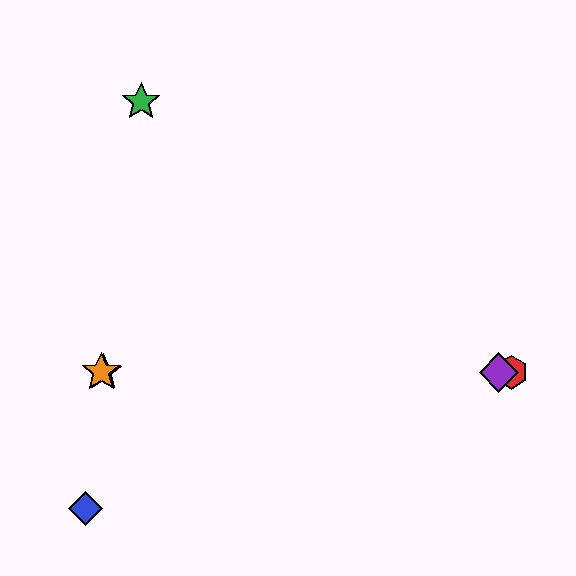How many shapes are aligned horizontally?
4 shapes (the red hexagon, the yellow star, the purple diamond, the orange star) are aligned horizontally.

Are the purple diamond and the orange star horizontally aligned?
Yes, both are at y≈372.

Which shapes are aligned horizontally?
The red hexagon, the yellow star, the purple diamond, the orange star are aligned horizontally.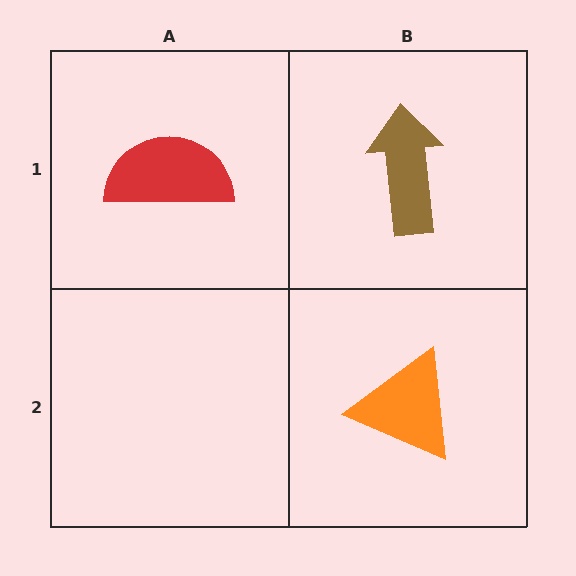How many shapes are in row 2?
1 shape.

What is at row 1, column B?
A brown arrow.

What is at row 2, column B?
An orange triangle.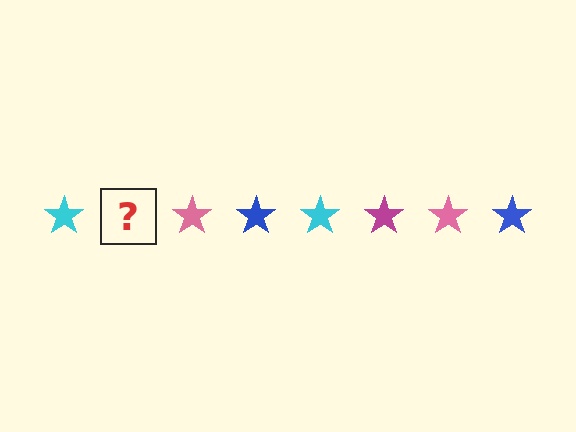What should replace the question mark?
The question mark should be replaced with a magenta star.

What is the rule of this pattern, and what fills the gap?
The rule is that the pattern cycles through cyan, magenta, pink, blue stars. The gap should be filled with a magenta star.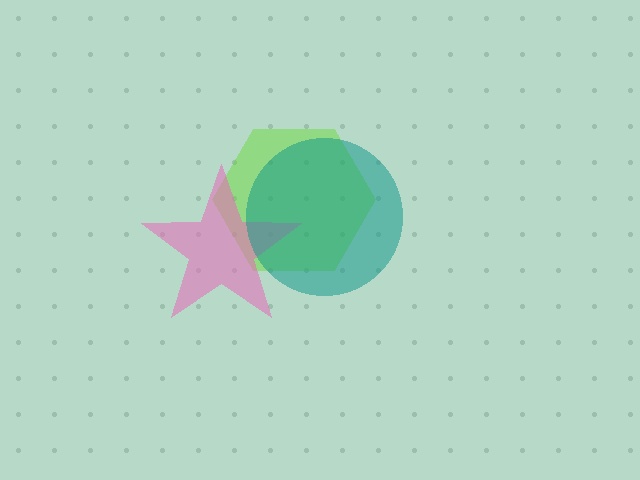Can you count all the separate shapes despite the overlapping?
Yes, there are 3 separate shapes.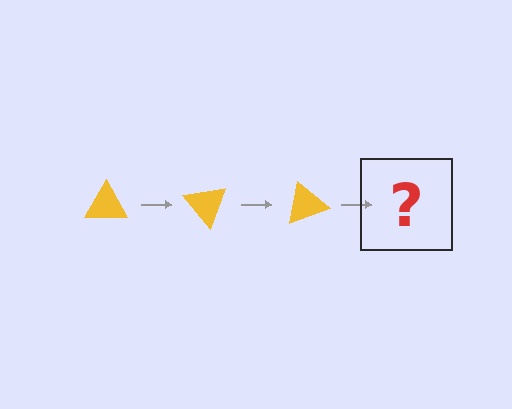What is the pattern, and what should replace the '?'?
The pattern is that the triangle rotates 50 degrees each step. The '?' should be a yellow triangle rotated 150 degrees.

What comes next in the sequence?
The next element should be a yellow triangle rotated 150 degrees.